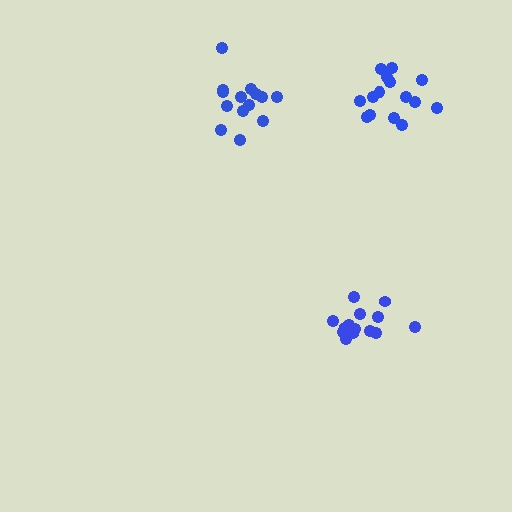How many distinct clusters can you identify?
There are 3 distinct clusters.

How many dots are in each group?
Group 1: 14 dots, Group 2: 15 dots, Group 3: 15 dots (44 total).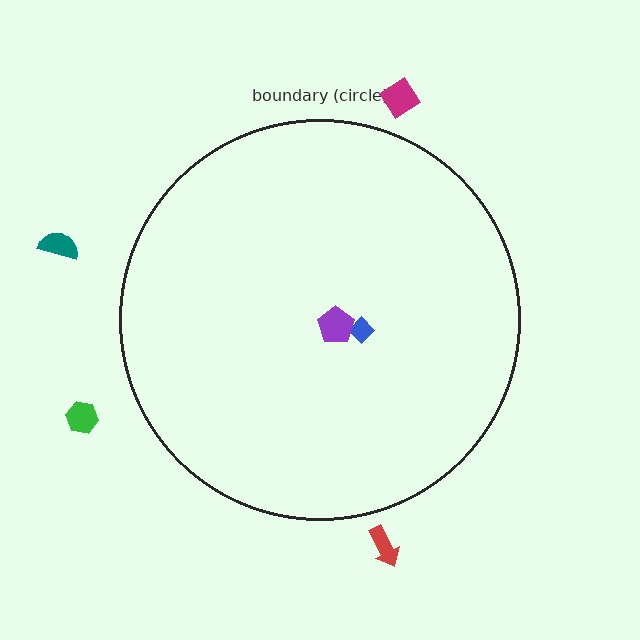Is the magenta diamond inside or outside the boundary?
Outside.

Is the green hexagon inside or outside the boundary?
Outside.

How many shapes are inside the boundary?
2 inside, 4 outside.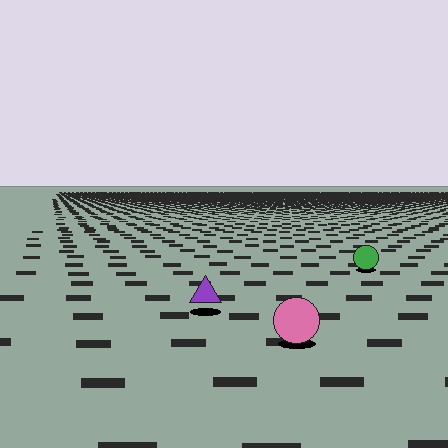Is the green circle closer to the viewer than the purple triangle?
No. The purple triangle is closer — you can tell from the texture gradient: the ground texture is coarser near it.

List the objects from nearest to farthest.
From nearest to farthest: the pink circle, the purple triangle, the green circle.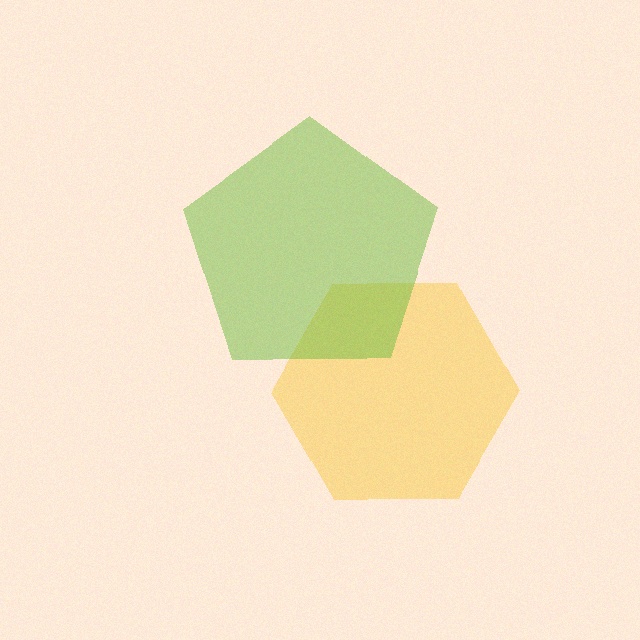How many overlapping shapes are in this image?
There are 2 overlapping shapes in the image.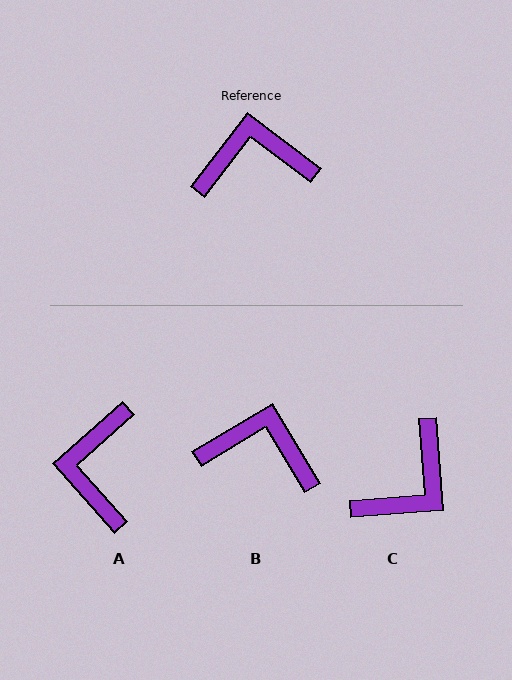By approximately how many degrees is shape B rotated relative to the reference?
Approximately 22 degrees clockwise.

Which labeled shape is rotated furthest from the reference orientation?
C, about 138 degrees away.